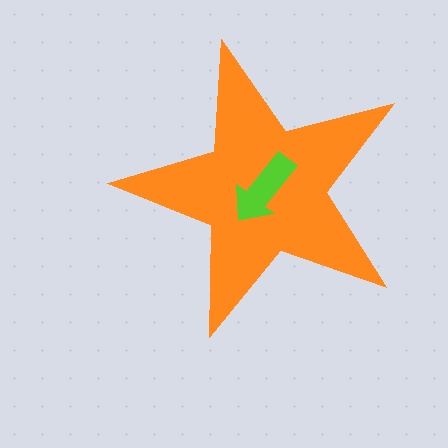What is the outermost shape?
The orange star.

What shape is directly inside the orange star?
The lime arrow.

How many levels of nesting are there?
2.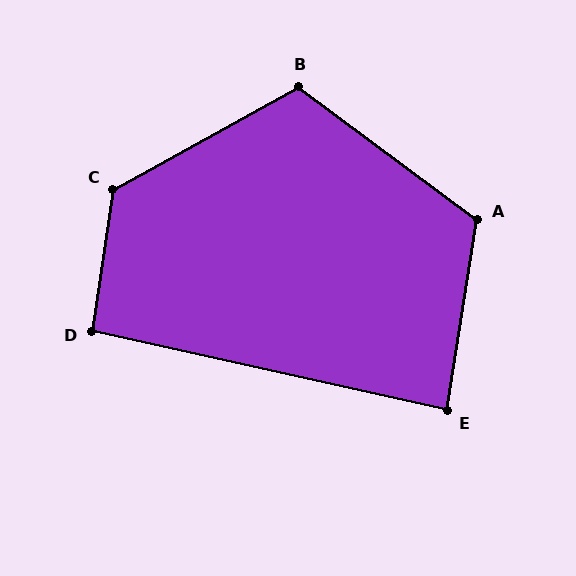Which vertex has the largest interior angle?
C, at approximately 127 degrees.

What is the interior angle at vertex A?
Approximately 118 degrees (obtuse).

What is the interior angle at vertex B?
Approximately 115 degrees (obtuse).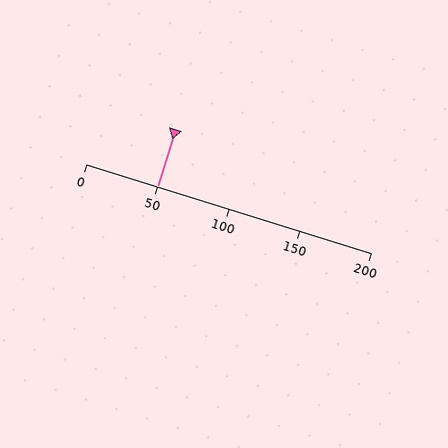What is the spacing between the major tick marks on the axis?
The major ticks are spaced 50 apart.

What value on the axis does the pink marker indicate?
The marker indicates approximately 50.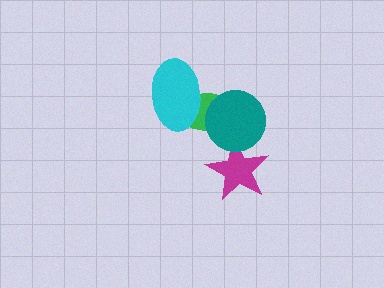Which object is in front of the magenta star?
The teal circle is in front of the magenta star.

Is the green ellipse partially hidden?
Yes, it is partially covered by another shape.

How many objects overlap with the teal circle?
2 objects overlap with the teal circle.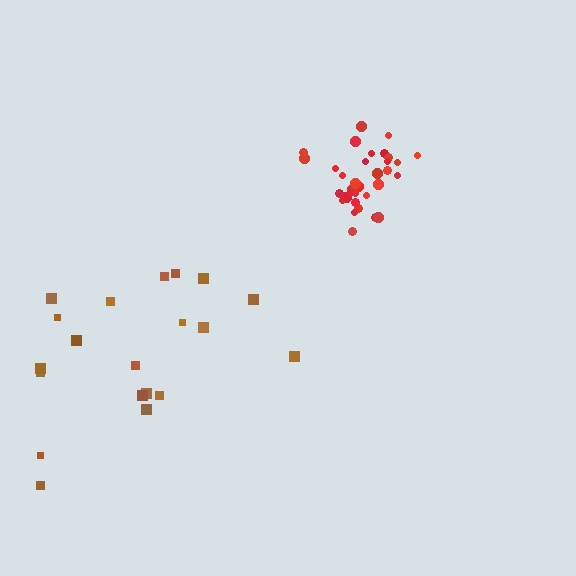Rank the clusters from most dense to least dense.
red, brown.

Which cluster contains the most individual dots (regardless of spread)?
Red (33).